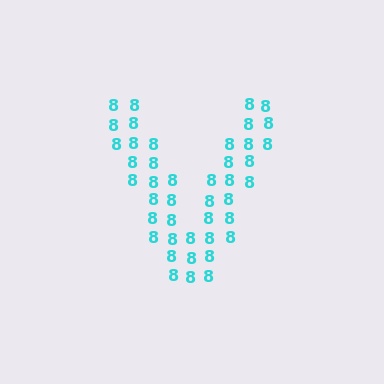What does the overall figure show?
The overall figure shows the letter V.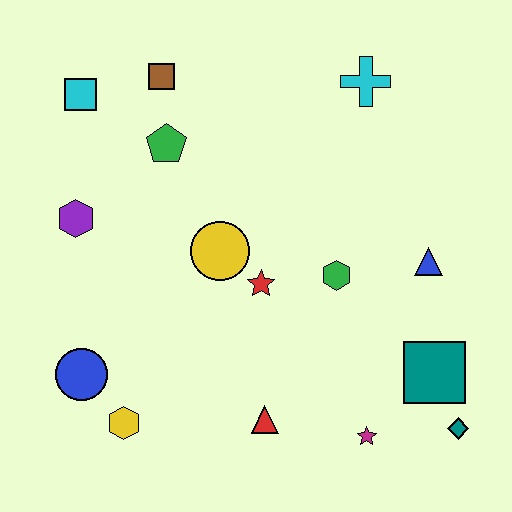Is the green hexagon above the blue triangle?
No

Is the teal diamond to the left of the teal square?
No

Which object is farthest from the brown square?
The teal diamond is farthest from the brown square.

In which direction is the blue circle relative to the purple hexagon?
The blue circle is below the purple hexagon.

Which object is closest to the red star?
The yellow circle is closest to the red star.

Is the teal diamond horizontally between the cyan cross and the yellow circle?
No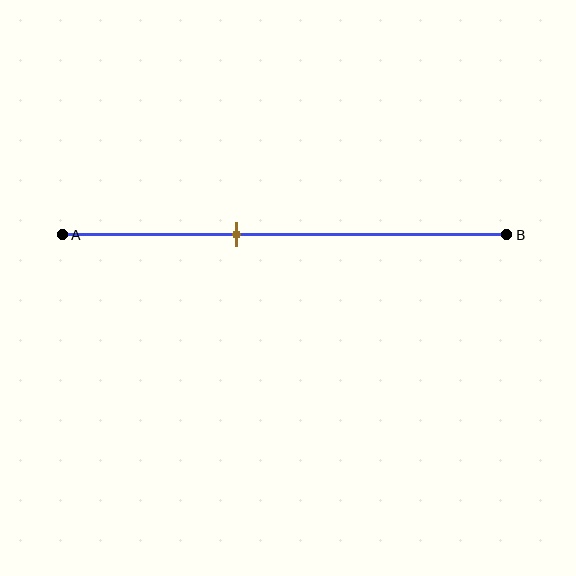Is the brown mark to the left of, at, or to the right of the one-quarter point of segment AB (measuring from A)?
The brown mark is to the right of the one-quarter point of segment AB.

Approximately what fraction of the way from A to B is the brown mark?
The brown mark is approximately 40% of the way from A to B.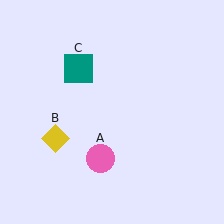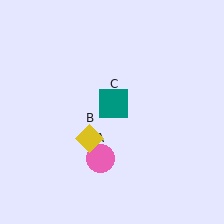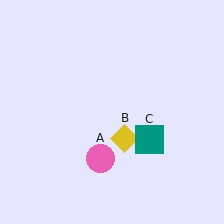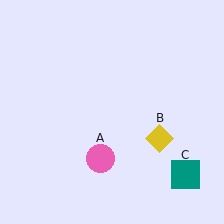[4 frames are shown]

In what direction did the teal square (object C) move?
The teal square (object C) moved down and to the right.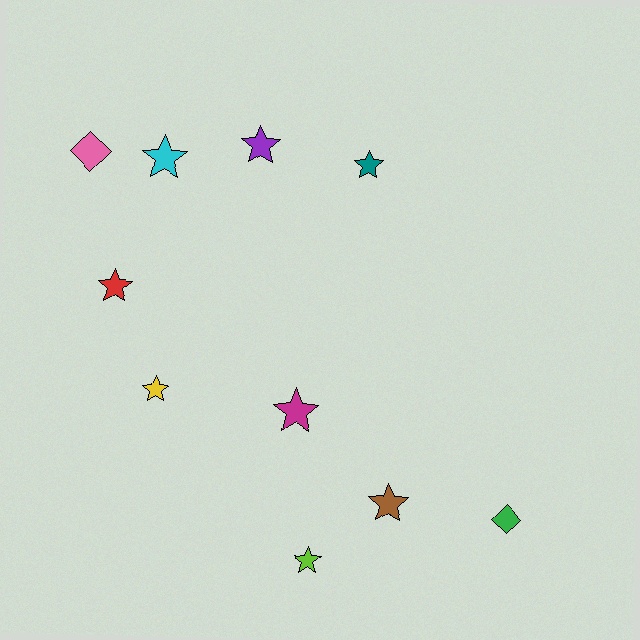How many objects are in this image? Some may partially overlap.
There are 10 objects.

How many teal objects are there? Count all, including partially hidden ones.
There is 1 teal object.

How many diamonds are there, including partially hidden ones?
There are 2 diamonds.